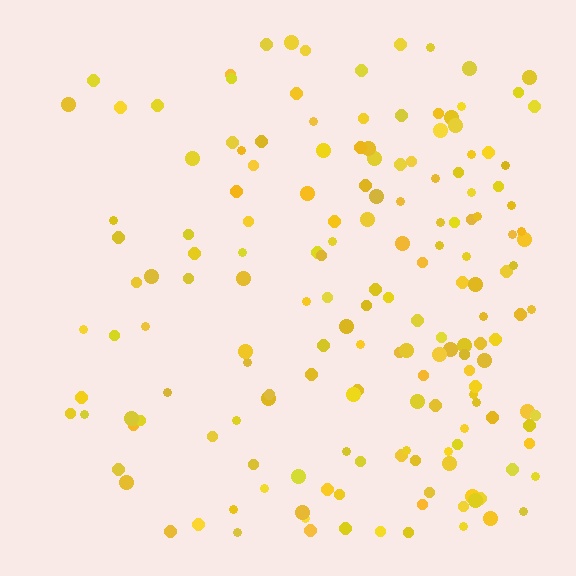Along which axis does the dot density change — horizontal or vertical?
Horizontal.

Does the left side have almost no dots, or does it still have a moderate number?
Still a moderate number, just noticeably fewer than the right.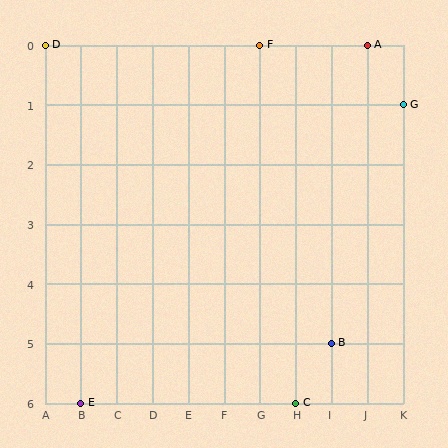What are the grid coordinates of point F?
Point F is at grid coordinates (G, 0).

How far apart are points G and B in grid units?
Points G and B are 2 columns and 4 rows apart (about 4.5 grid units diagonally).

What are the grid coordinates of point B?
Point B is at grid coordinates (I, 5).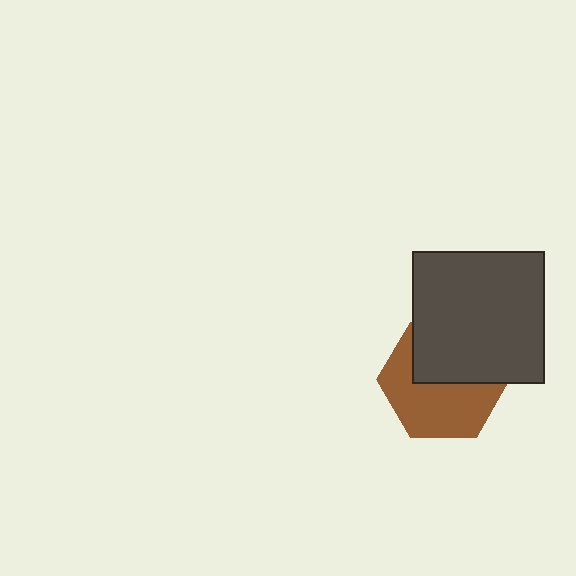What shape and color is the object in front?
The object in front is a dark gray square.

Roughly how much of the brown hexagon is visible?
About half of it is visible (roughly 56%).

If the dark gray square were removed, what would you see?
You would see the complete brown hexagon.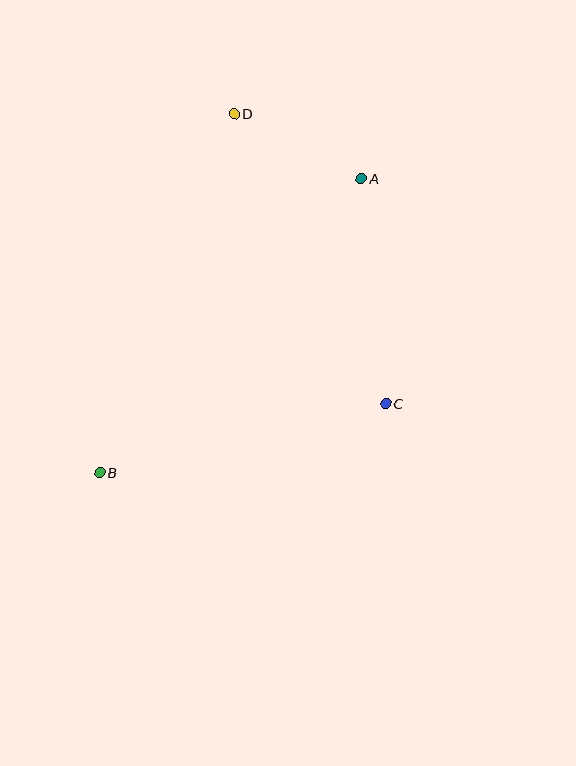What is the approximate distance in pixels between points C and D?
The distance between C and D is approximately 327 pixels.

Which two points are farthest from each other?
Points A and B are farthest from each other.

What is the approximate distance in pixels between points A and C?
The distance between A and C is approximately 226 pixels.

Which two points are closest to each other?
Points A and D are closest to each other.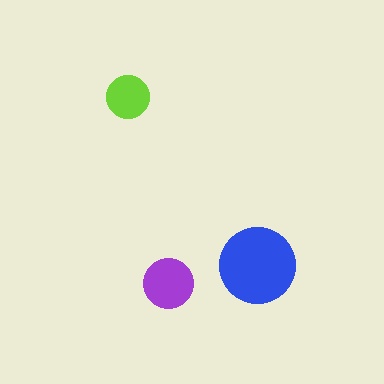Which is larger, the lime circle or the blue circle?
The blue one.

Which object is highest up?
The lime circle is topmost.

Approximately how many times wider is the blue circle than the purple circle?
About 1.5 times wider.